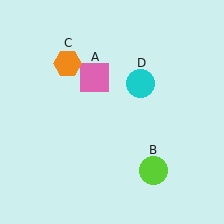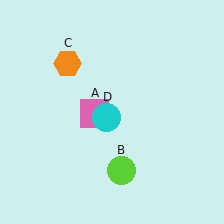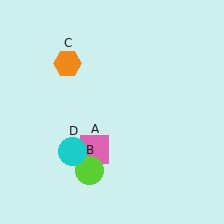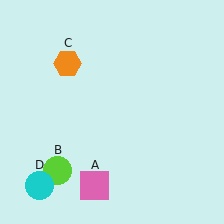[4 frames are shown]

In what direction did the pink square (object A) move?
The pink square (object A) moved down.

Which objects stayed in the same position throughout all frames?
Orange hexagon (object C) remained stationary.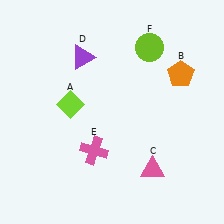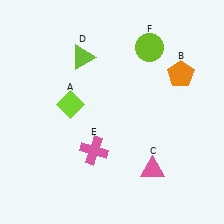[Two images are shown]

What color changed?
The triangle (D) changed from purple in Image 1 to lime in Image 2.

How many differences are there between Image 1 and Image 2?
There is 1 difference between the two images.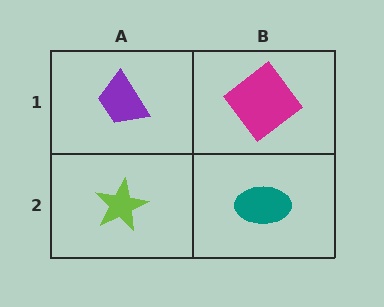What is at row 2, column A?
A lime star.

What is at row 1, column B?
A magenta diamond.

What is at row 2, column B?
A teal ellipse.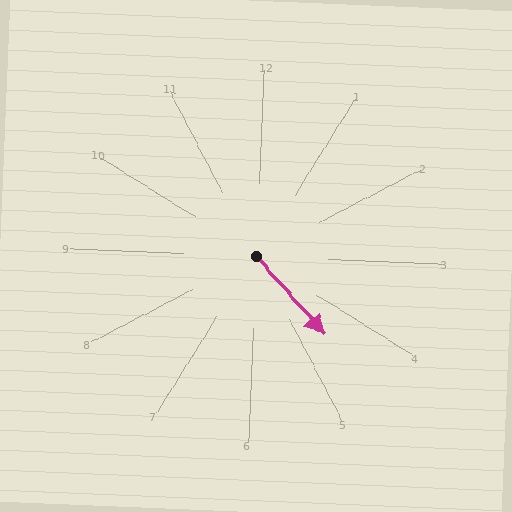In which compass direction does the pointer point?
Southeast.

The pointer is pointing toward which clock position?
Roughly 5 o'clock.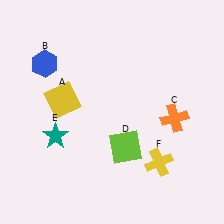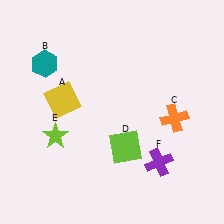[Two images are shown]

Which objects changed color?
B changed from blue to teal. E changed from teal to lime. F changed from yellow to purple.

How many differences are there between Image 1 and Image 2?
There are 3 differences between the two images.